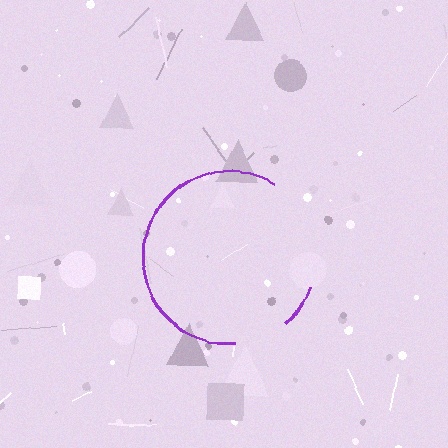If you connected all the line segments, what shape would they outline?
They would outline a circle.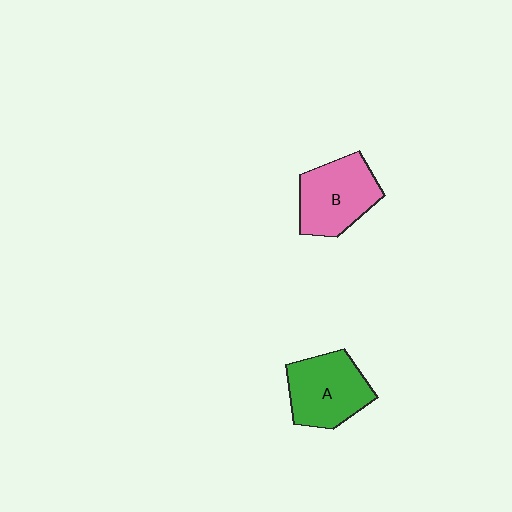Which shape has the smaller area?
Shape B (pink).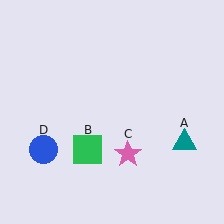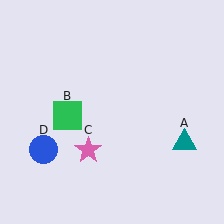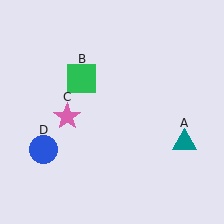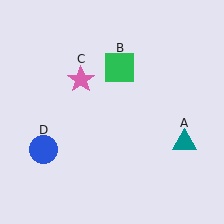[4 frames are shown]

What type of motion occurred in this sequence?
The green square (object B), pink star (object C) rotated clockwise around the center of the scene.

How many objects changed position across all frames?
2 objects changed position: green square (object B), pink star (object C).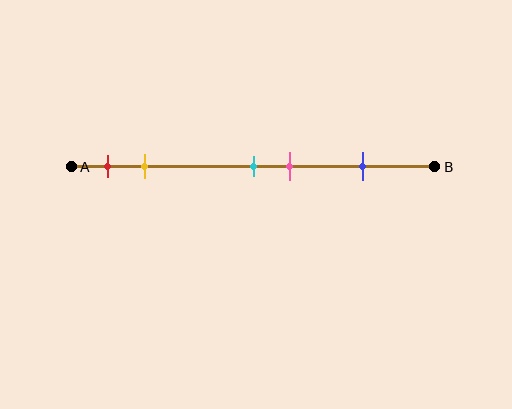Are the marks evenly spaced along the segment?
No, the marks are not evenly spaced.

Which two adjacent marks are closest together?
The cyan and pink marks are the closest adjacent pair.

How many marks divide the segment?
There are 5 marks dividing the segment.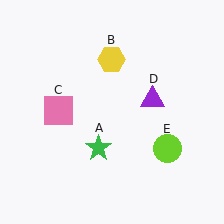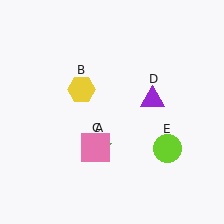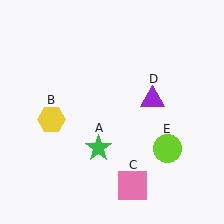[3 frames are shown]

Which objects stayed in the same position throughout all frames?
Green star (object A) and purple triangle (object D) and lime circle (object E) remained stationary.